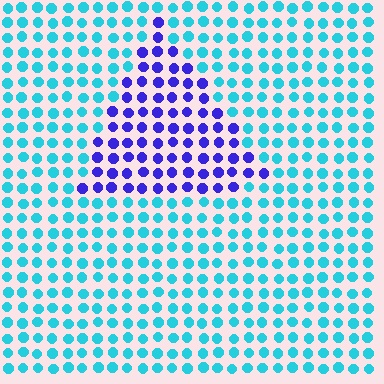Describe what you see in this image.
The image is filled with small cyan elements in a uniform arrangement. A triangle-shaped region is visible where the elements are tinted to a slightly different hue, forming a subtle color boundary.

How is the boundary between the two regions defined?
The boundary is defined purely by a slight shift in hue (about 62 degrees). Spacing, size, and orientation are identical on both sides.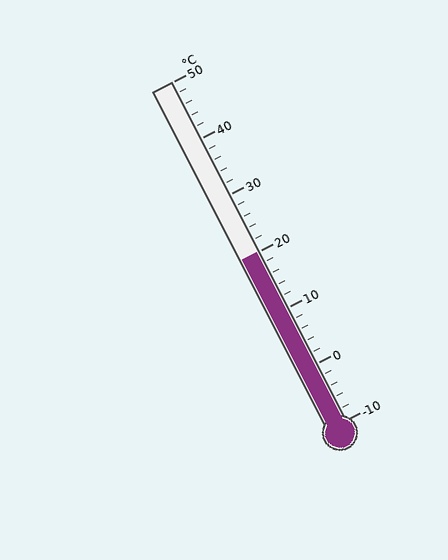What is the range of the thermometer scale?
The thermometer scale ranges from -10°C to 50°C.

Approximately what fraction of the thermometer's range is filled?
The thermometer is filled to approximately 50% of its range.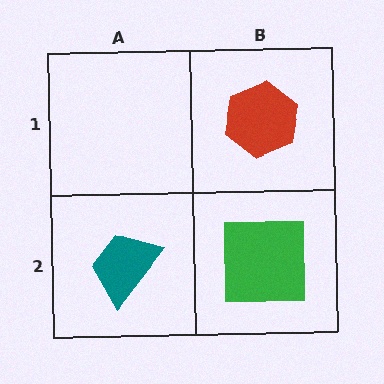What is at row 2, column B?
A green square.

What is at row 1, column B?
A red hexagon.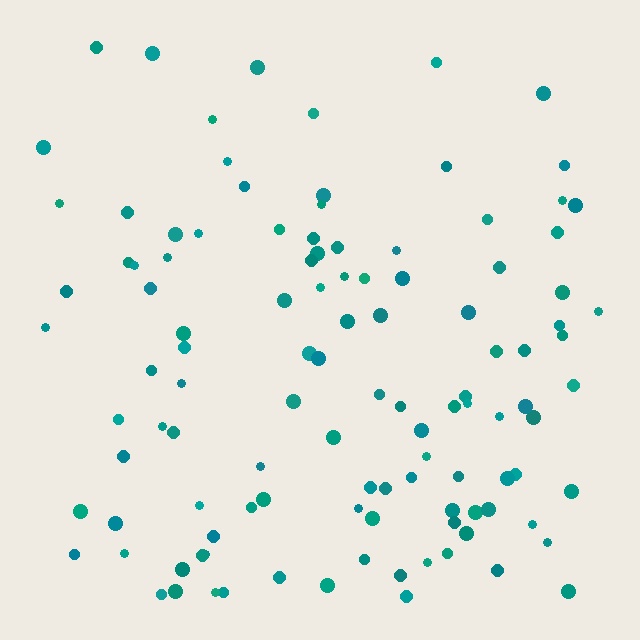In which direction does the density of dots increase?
From top to bottom, with the bottom side densest.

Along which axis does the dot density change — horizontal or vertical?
Vertical.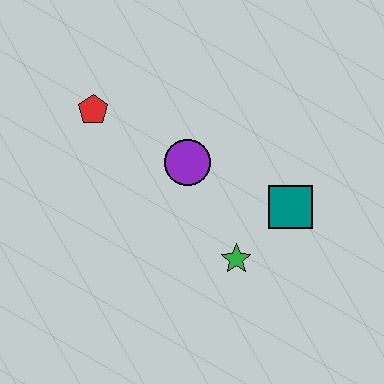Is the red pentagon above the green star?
Yes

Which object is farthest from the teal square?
The red pentagon is farthest from the teal square.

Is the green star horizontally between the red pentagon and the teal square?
Yes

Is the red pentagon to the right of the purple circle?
No